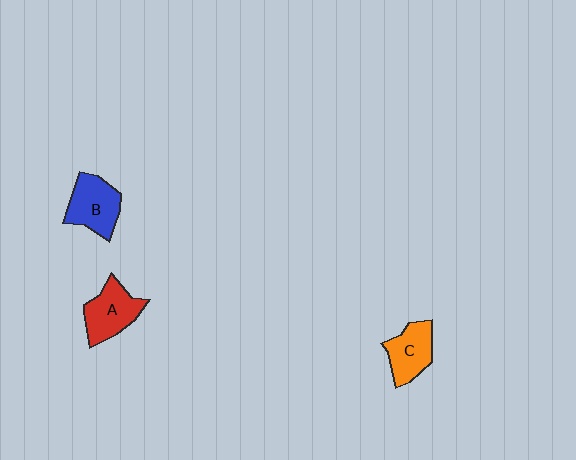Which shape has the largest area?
Shape B (blue).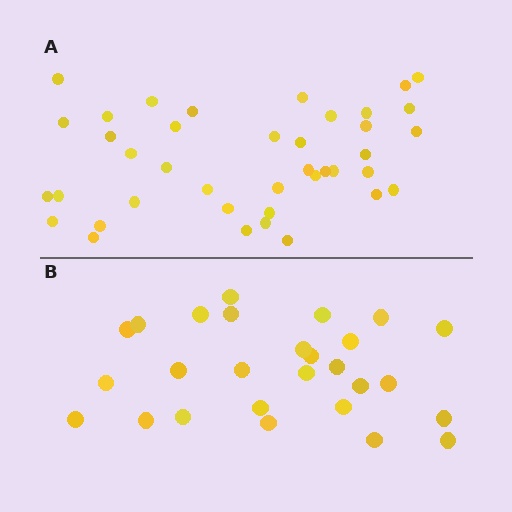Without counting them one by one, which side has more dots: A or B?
Region A (the top region) has more dots.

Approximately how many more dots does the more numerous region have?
Region A has approximately 15 more dots than region B.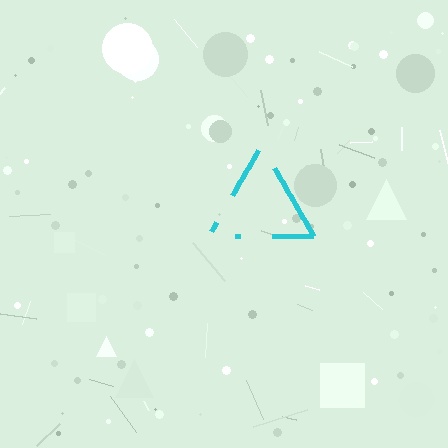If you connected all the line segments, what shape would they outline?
They would outline a triangle.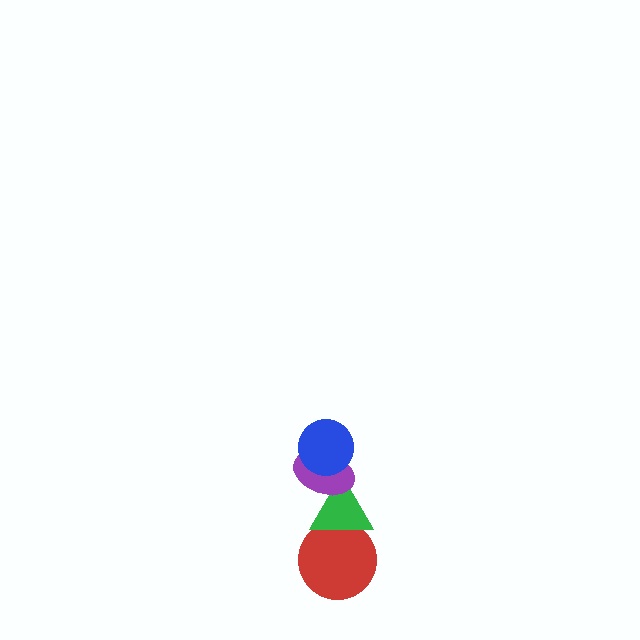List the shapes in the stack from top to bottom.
From top to bottom: the blue circle, the purple ellipse, the green triangle, the red circle.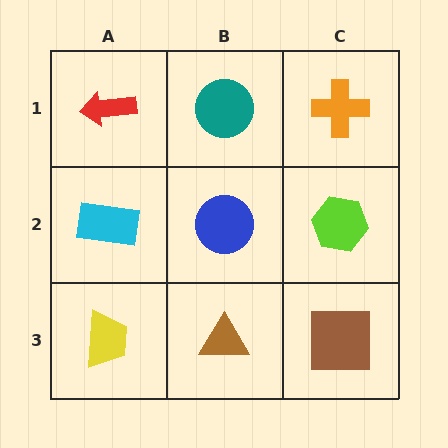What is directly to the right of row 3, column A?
A brown triangle.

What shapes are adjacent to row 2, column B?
A teal circle (row 1, column B), a brown triangle (row 3, column B), a cyan rectangle (row 2, column A), a lime hexagon (row 2, column C).